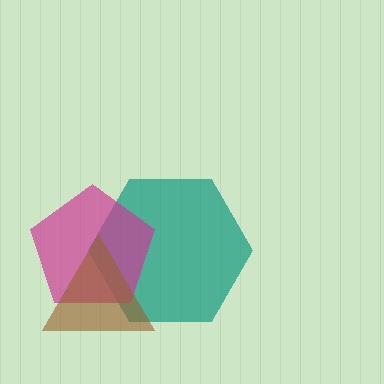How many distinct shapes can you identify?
There are 3 distinct shapes: a teal hexagon, a magenta pentagon, a brown triangle.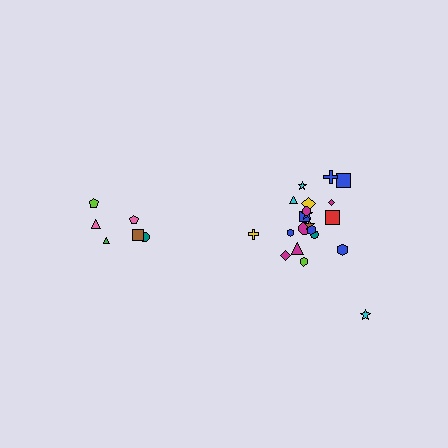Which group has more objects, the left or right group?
The right group.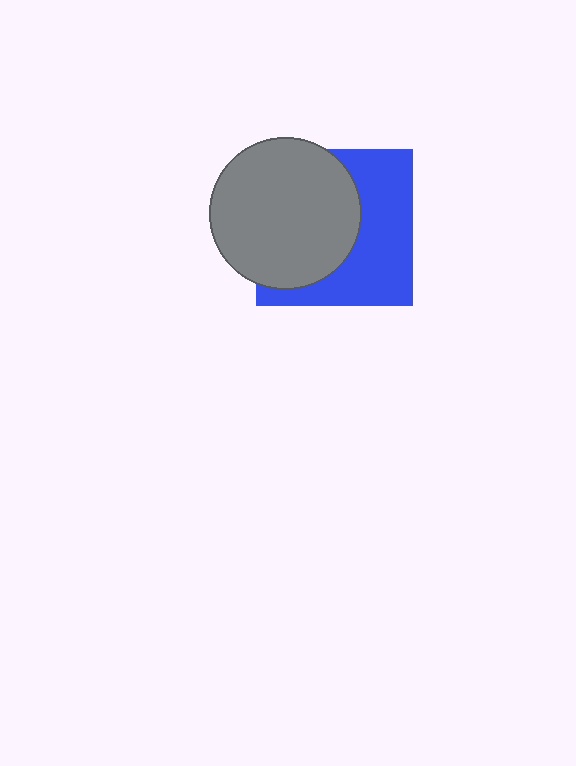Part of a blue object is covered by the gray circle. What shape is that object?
It is a square.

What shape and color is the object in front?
The object in front is a gray circle.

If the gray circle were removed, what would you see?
You would see the complete blue square.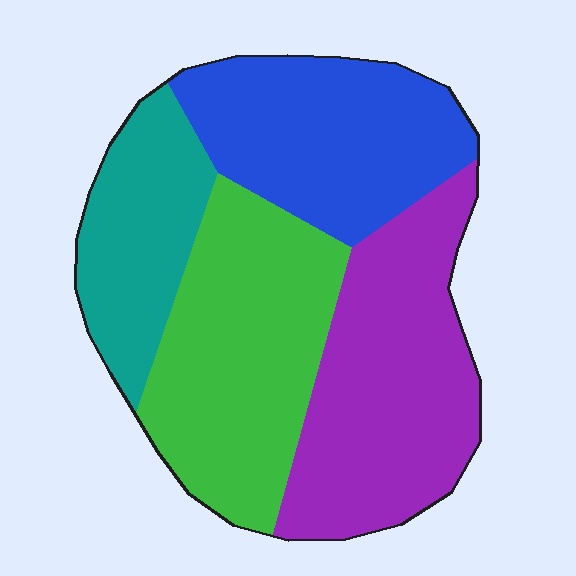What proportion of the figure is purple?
Purple takes up between a quarter and a half of the figure.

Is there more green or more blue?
Green.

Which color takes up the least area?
Teal, at roughly 15%.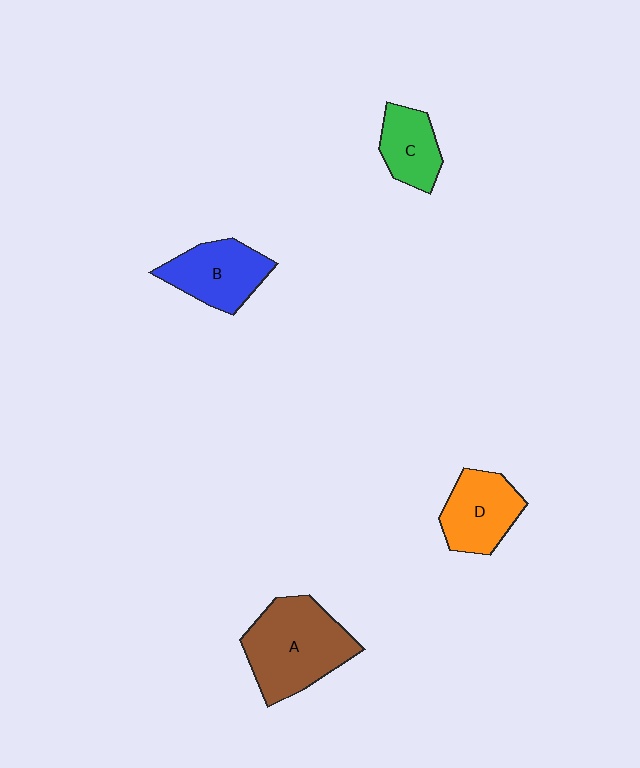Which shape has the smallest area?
Shape C (green).